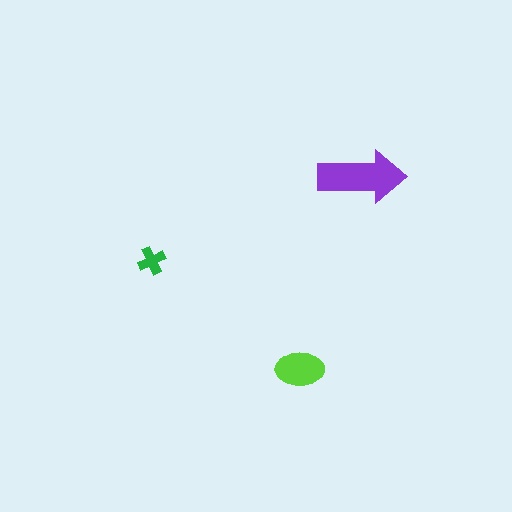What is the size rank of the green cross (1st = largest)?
3rd.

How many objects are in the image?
There are 3 objects in the image.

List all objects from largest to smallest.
The purple arrow, the lime ellipse, the green cross.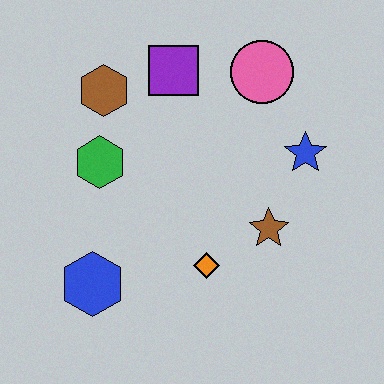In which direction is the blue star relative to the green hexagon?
The blue star is to the right of the green hexagon.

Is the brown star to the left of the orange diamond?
No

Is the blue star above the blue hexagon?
Yes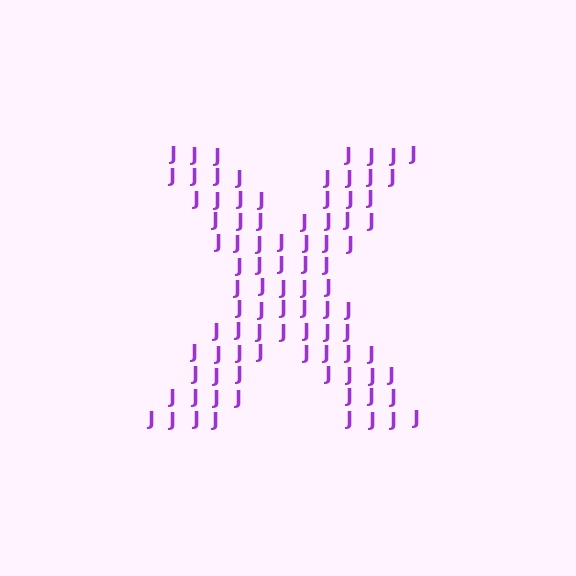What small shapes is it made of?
It is made of small letter J's.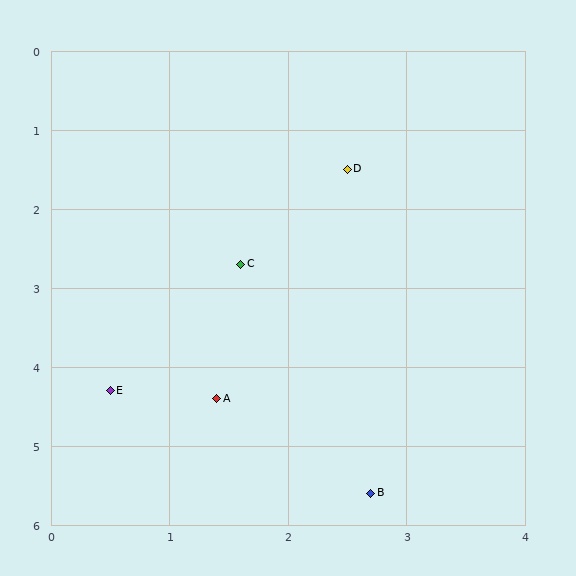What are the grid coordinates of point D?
Point D is at approximately (2.5, 1.5).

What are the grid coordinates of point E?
Point E is at approximately (0.5, 4.3).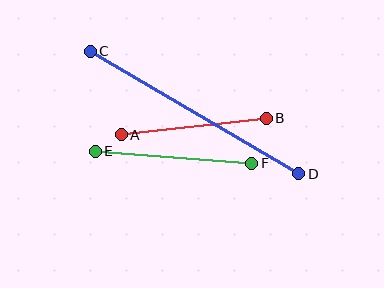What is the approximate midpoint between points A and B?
The midpoint is at approximately (194, 126) pixels.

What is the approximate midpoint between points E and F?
The midpoint is at approximately (173, 157) pixels.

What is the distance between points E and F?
The distance is approximately 157 pixels.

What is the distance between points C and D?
The distance is approximately 242 pixels.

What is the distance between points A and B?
The distance is approximately 146 pixels.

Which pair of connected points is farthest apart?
Points C and D are farthest apart.